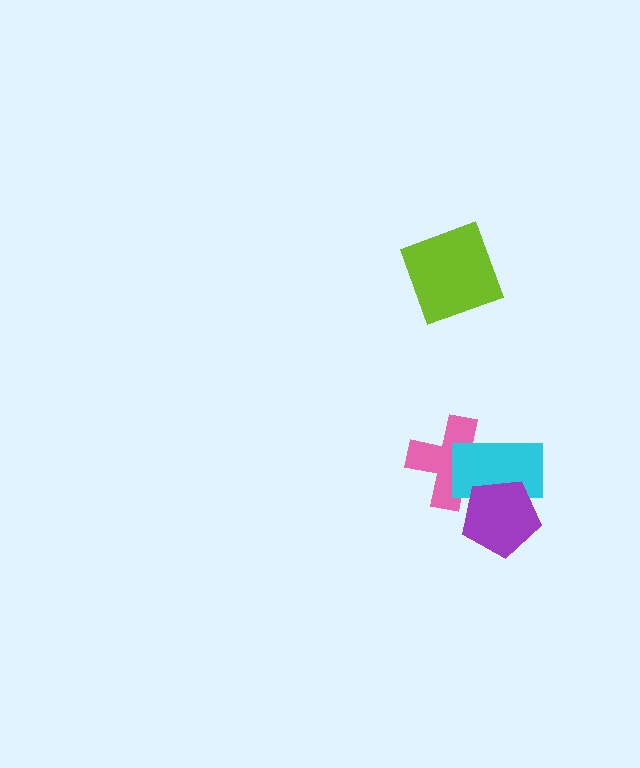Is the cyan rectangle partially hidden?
Yes, it is partially covered by another shape.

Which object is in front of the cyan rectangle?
The purple pentagon is in front of the cyan rectangle.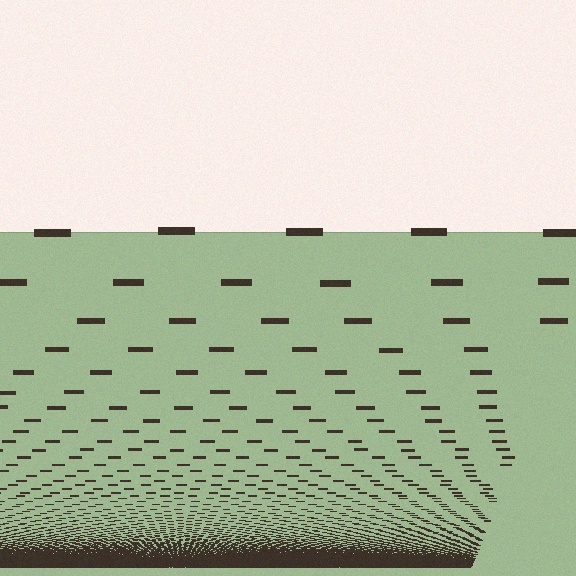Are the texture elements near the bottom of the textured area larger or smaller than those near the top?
Smaller. The gradient is inverted — elements near the bottom are smaller and denser.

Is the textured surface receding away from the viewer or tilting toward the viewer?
The surface appears to tilt toward the viewer. Texture elements get larger and sparser toward the top.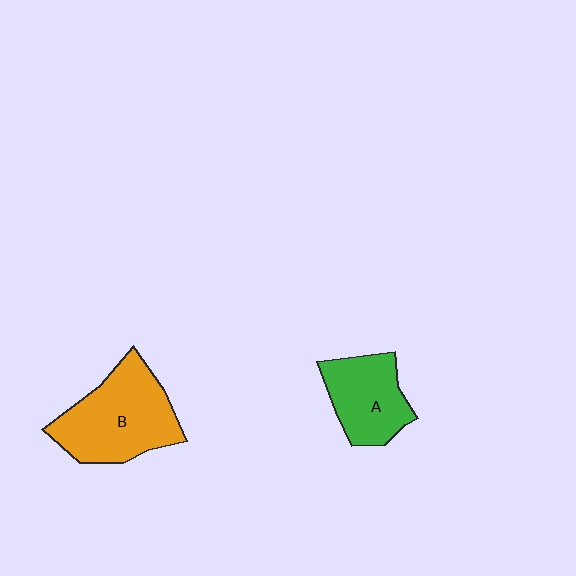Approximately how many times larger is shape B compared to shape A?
Approximately 1.5 times.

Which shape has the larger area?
Shape B (orange).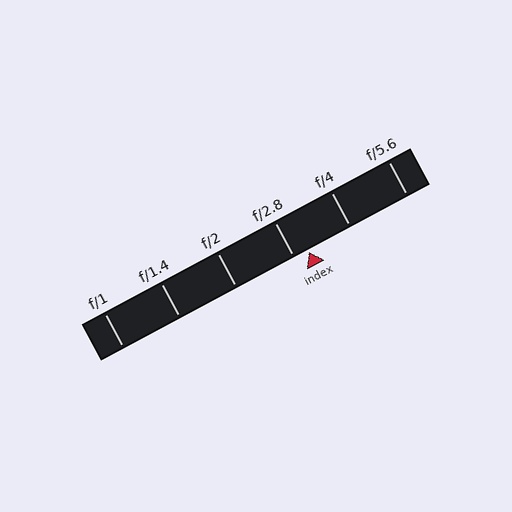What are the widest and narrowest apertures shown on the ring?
The widest aperture shown is f/1 and the narrowest is f/5.6.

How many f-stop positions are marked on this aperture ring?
There are 6 f-stop positions marked.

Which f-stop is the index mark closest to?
The index mark is closest to f/2.8.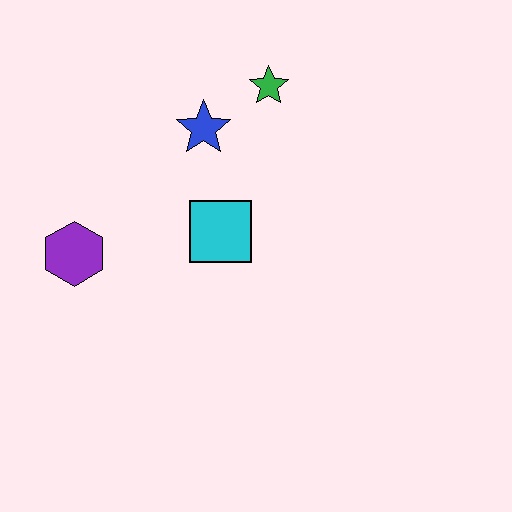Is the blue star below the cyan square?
No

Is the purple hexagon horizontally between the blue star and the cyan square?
No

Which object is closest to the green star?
The blue star is closest to the green star.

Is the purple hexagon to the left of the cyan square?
Yes